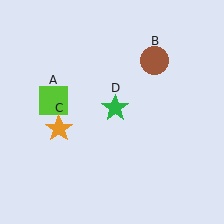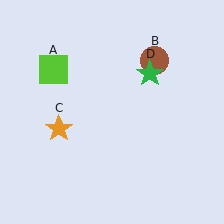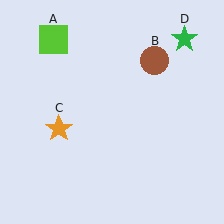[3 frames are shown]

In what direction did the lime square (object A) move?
The lime square (object A) moved up.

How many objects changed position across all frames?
2 objects changed position: lime square (object A), green star (object D).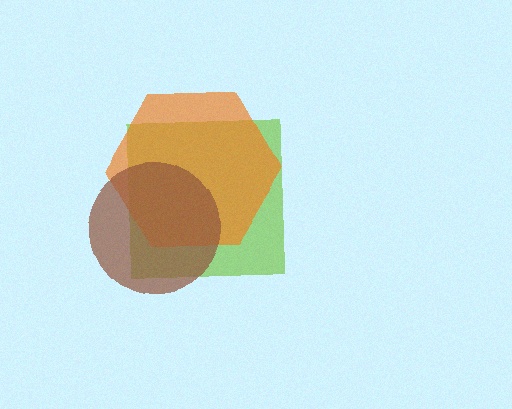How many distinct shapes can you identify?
There are 3 distinct shapes: a lime square, an orange hexagon, a brown circle.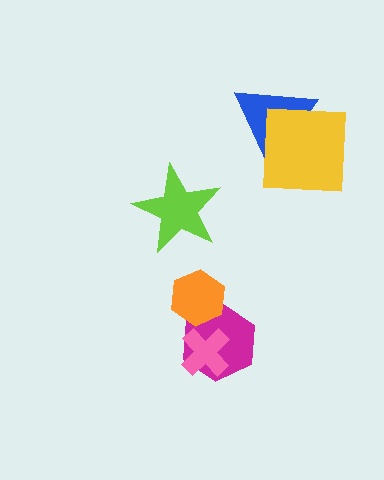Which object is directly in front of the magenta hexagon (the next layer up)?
The pink cross is directly in front of the magenta hexagon.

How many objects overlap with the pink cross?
1 object overlaps with the pink cross.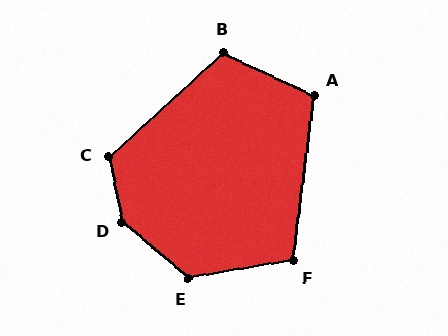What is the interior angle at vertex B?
Approximately 112 degrees (obtuse).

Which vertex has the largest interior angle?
D, at approximately 141 degrees.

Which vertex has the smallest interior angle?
F, at approximately 107 degrees.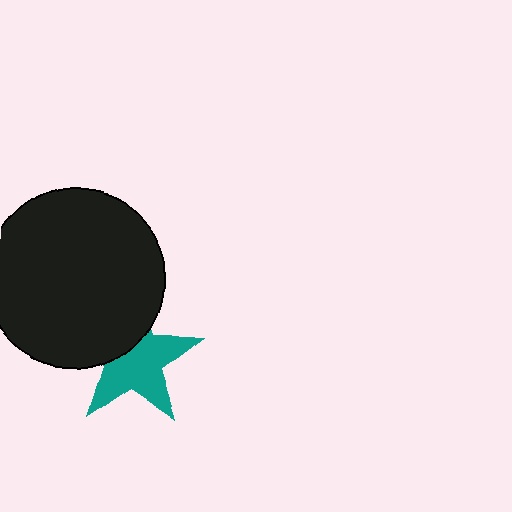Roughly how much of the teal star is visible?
About half of it is visible (roughly 64%).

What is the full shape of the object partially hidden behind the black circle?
The partially hidden object is a teal star.